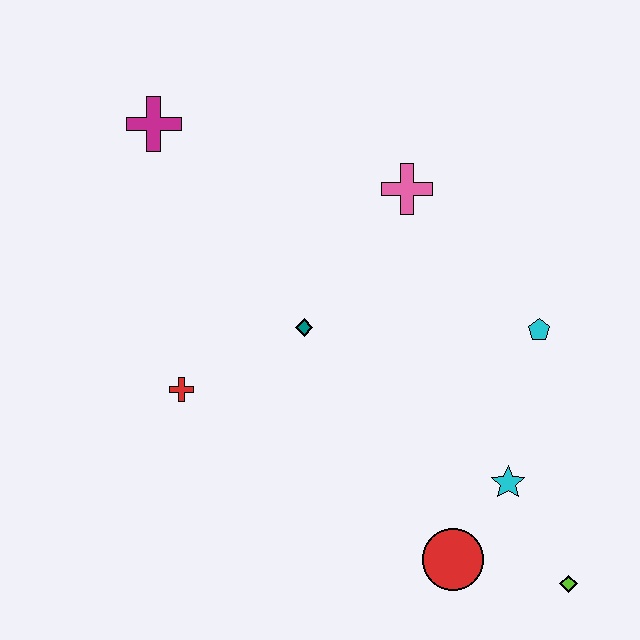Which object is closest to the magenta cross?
The teal diamond is closest to the magenta cross.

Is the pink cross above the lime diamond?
Yes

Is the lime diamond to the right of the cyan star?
Yes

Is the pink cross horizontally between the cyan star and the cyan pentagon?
No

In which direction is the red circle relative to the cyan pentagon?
The red circle is below the cyan pentagon.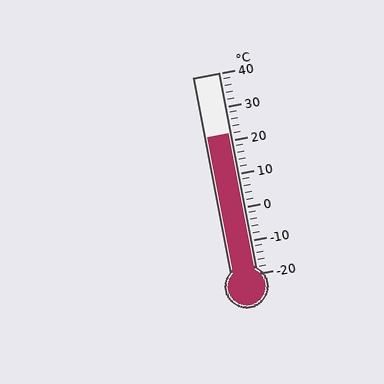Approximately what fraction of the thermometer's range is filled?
The thermometer is filled to approximately 70% of its range.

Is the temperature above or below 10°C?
The temperature is above 10°C.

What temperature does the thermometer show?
The thermometer shows approximately 22°C.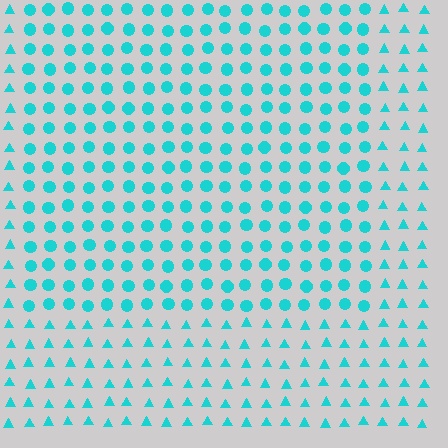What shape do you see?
I see a rectangle.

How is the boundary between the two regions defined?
The boundary is defined by a change in element shape: circles inside vs. triangles outside. All elements share the same color and spacing.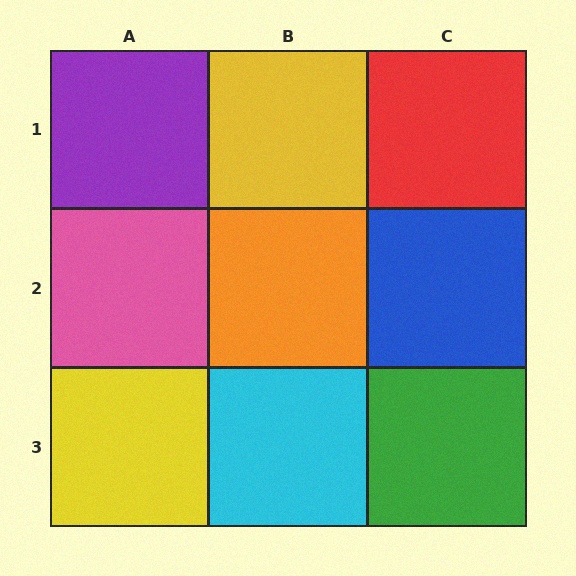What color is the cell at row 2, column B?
Orange.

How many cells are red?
1 cell is red.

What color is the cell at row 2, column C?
Blue.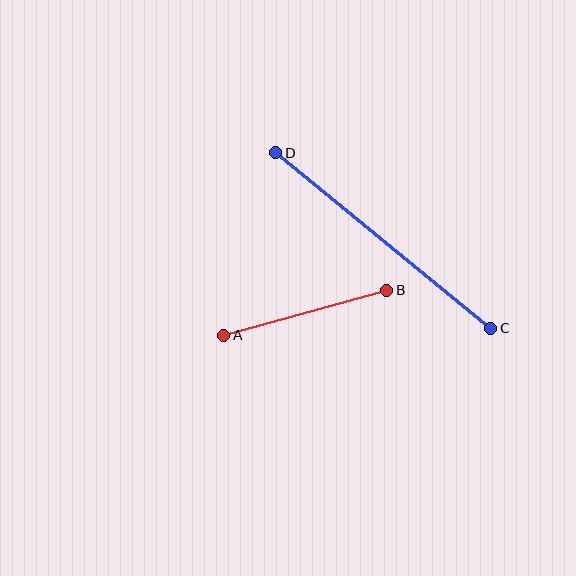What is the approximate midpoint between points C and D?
The midpoint is at approximately (383, 241) pixels.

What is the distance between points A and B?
The distance is approximately 169 pixels.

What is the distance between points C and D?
The distance is approximately 278 pixels.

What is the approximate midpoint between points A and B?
The midpoint is at approximately (305, 313) pixels.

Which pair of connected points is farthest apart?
Points C and D are farthest apart.